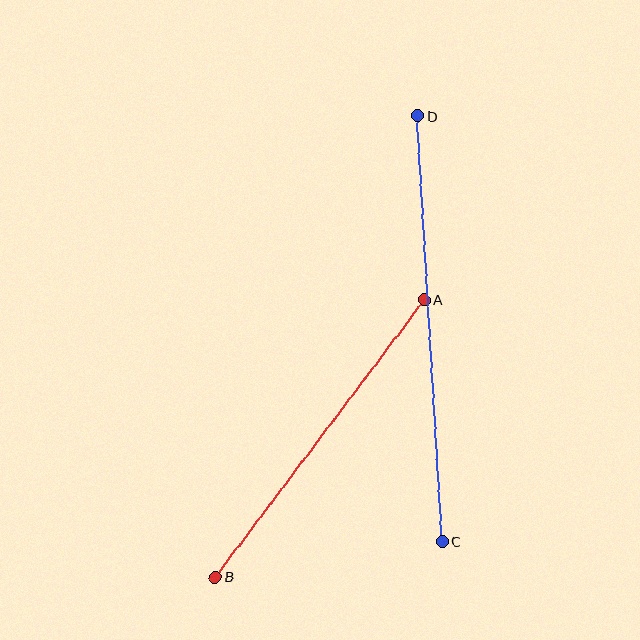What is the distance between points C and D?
The distance is approximately 426 pixels.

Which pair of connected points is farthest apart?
Points C and D are farthest apart.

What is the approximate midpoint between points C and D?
The midpoint is at approximately (430, 329) pixels.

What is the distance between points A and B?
The distance is approximately 347 pixels.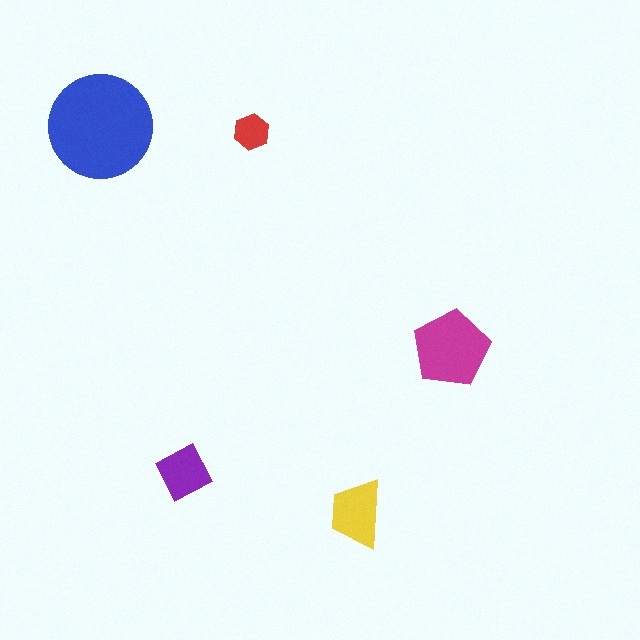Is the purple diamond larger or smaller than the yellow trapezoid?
Smaller.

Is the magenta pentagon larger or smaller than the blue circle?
Smaller.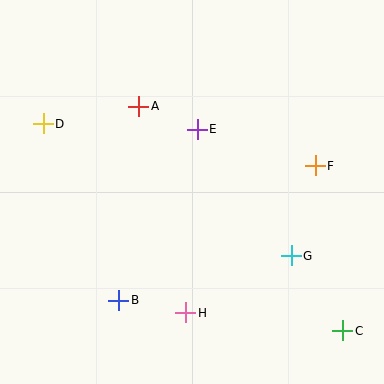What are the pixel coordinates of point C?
Point C is at (343, 331).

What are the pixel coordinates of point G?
Point G is at (291, 256).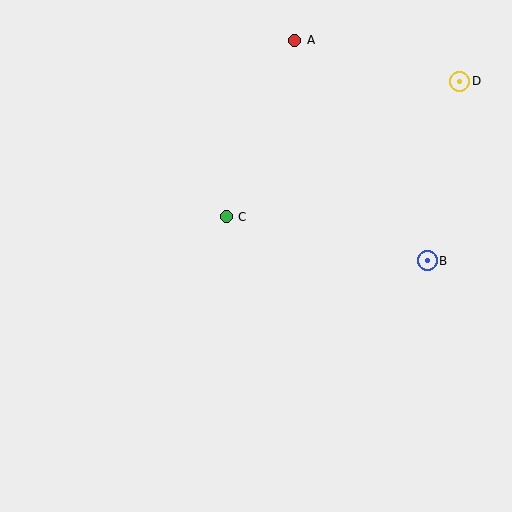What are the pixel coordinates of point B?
Point B is at (427, 261).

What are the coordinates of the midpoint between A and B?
The midpoint between A and B is at (361, 151).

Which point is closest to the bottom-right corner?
Point B is closest to the bottom-right corner.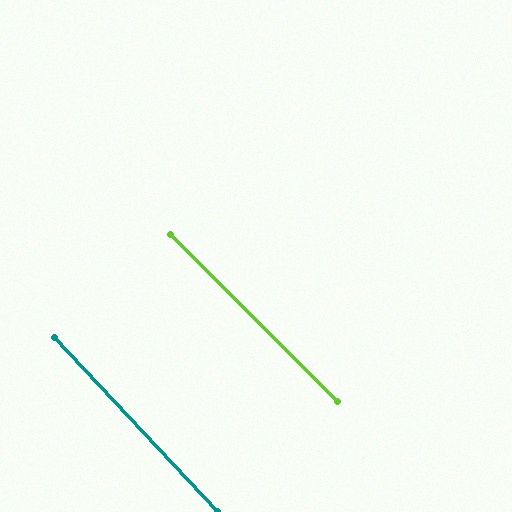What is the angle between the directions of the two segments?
Approximately 2 degrees.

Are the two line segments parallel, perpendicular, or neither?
Parallel — their directions differ by only 2.0°.